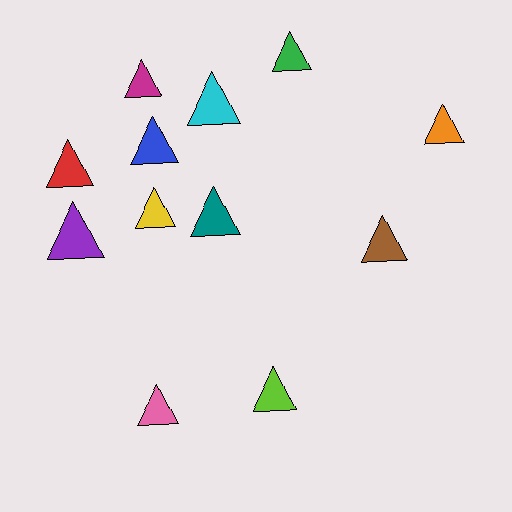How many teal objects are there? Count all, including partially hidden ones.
There is 1 teal object.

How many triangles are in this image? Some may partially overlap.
There are 12 triangles.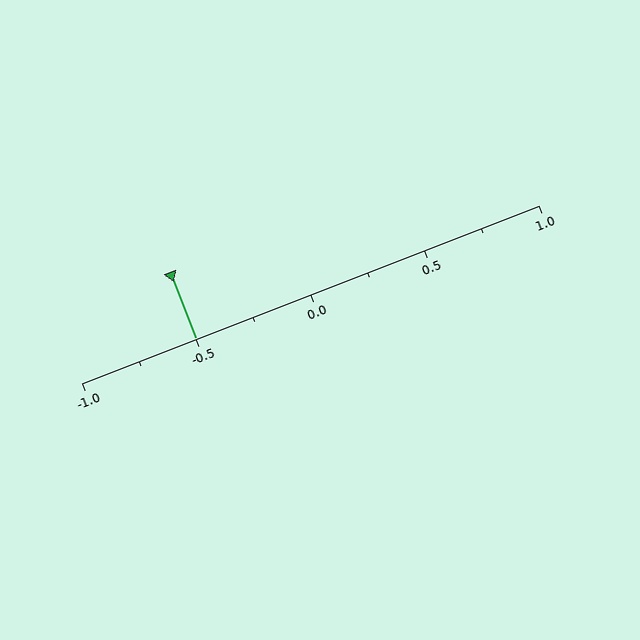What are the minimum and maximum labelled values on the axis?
The axis runs from -1.0 to 1.0.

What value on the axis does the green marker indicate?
The marker indicates approximately -0.5.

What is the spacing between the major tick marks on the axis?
The major ticks are spaced 0.5 apart.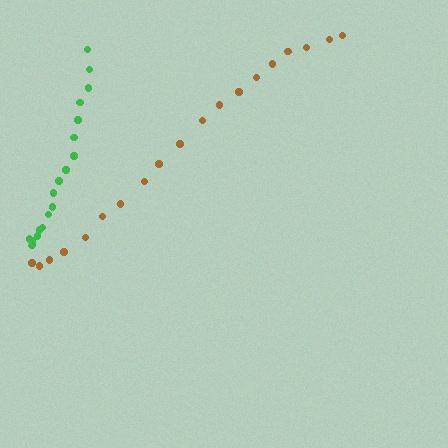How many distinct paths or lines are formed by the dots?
There are 2 distinct paths.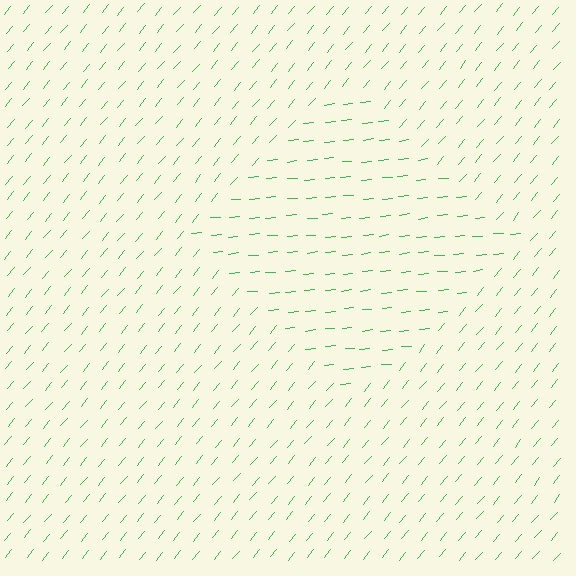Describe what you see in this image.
The image is filled with small green line segments. A diamond region in the image has lines oriented differently from the surrounding lines, creating a visible texture boundary.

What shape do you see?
I see a diamond.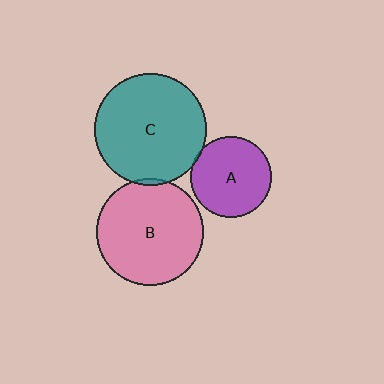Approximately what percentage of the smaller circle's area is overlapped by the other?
Approximately 5%.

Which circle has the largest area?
Circle C (teal).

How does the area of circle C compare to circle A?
Approximately 1.9 times.